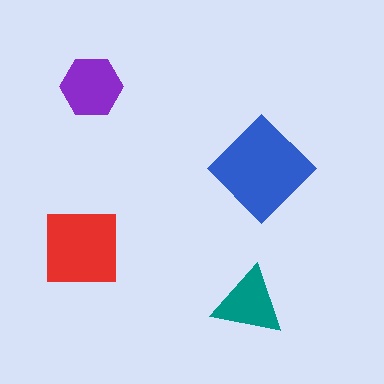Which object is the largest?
The blue diamond.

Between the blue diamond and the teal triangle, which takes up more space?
The blue diamond.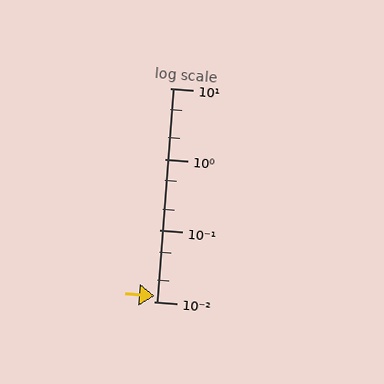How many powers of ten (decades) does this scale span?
The scale spans 3 decades, from 0.01 to 10.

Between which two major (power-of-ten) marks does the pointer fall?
The pointer is between 0.01 and 0.1.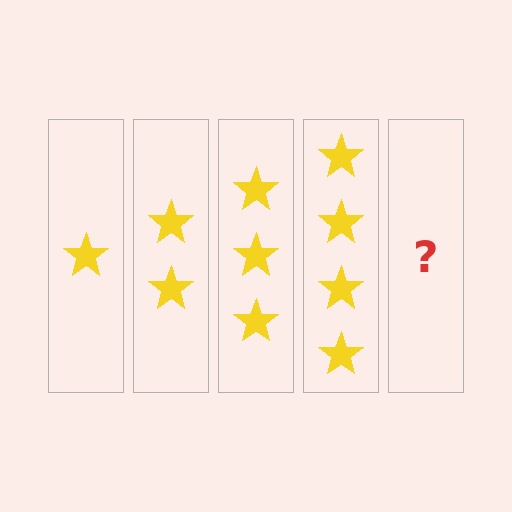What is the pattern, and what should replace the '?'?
The pattern is that each step adds one more star. The '?' should be 5 stars.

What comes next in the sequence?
The next element should be 5 stars.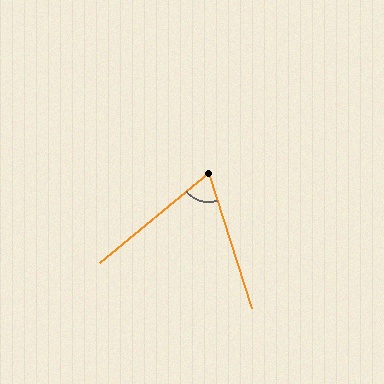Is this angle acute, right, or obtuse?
It is acute.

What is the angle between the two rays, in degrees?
Approximately 68 degrees.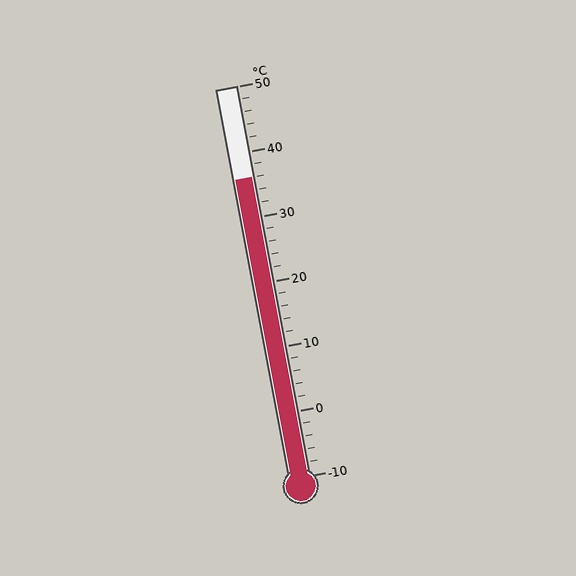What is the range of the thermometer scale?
The thermometer scale ranges from -10°C to 50°C.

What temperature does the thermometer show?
The thermometer shows approximately 36°C.